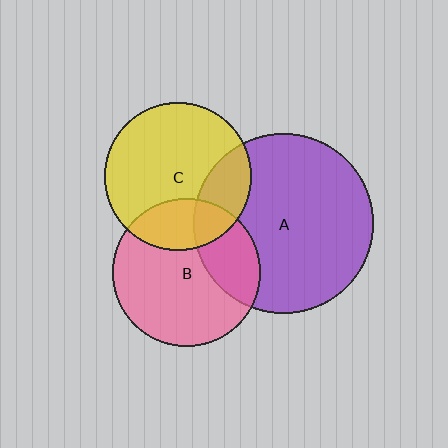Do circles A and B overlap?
Yes.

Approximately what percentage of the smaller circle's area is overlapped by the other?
Approximately 25%.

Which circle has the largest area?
Circle A (purple).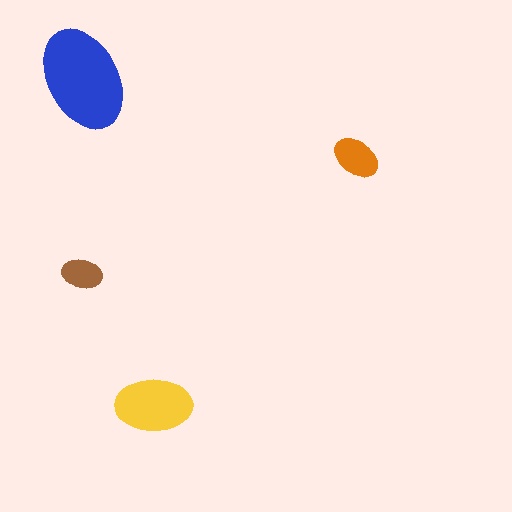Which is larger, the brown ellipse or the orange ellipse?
The orange one.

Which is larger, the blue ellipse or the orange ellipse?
The blue one.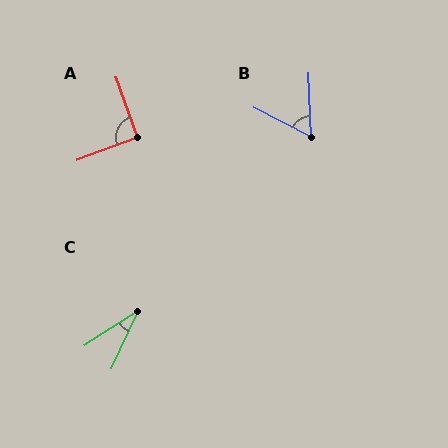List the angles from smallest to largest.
C (33°), B (61°), A (91°).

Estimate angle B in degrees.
Approximately 61 degrees.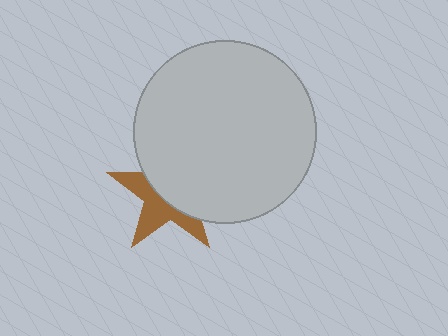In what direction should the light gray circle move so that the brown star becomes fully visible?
The light gray circle should move toward the upper-right. That is the shortest direction to clear the overlap and leave the brown star fully visible.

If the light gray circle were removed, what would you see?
You would see the complete brown star.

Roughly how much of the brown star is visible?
A small part of it is visible (roughly 44%).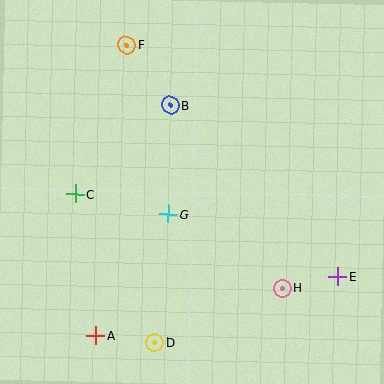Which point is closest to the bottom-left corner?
Point A is closest to the bottom-left corner.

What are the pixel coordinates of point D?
Point D is at (155, 343).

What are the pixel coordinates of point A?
Point A is at (96, 336).